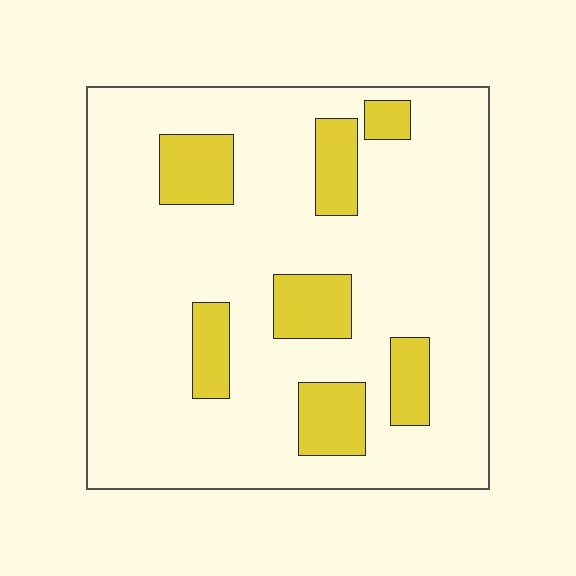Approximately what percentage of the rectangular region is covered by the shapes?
Approximately 20%.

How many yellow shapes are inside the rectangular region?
7.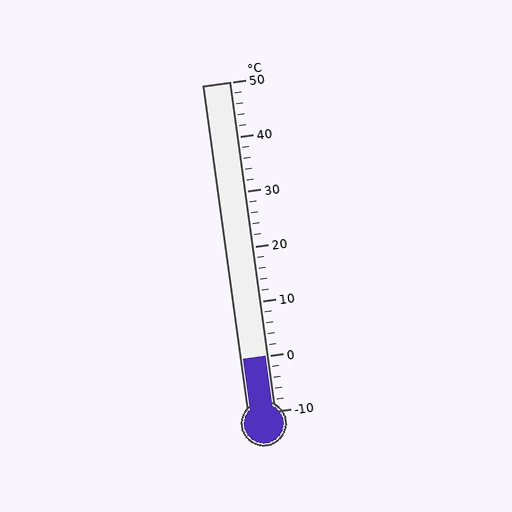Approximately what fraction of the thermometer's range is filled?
The thermometer is filled to approximately 15% of its range.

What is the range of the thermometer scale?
The thermometer scale ranges from -10°C to 50°C.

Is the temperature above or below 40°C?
The temperature is below 40°C.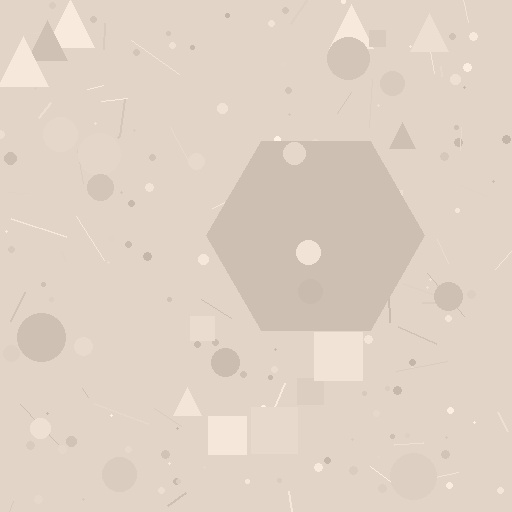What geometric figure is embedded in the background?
A hexagon is embedded in the background.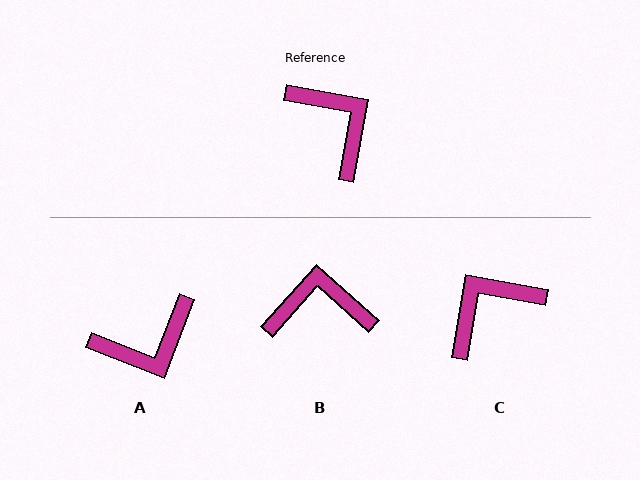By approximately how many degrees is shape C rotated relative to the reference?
Approximately 90 degrees counter-clockwise.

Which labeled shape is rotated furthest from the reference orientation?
A, about 101 degrees away.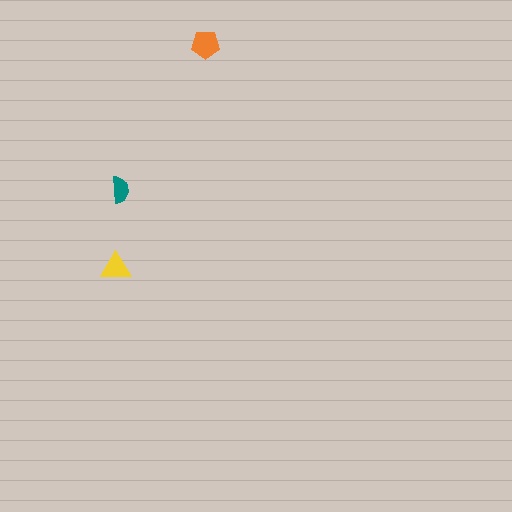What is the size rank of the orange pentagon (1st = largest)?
1st.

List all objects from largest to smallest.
The orange pentagon, the yellow triangle, the teal semicircle.